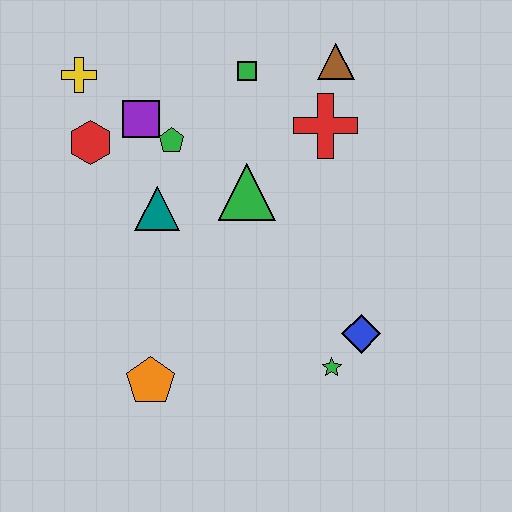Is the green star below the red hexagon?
Yes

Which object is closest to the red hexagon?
The purple square is closest to the red hexagon.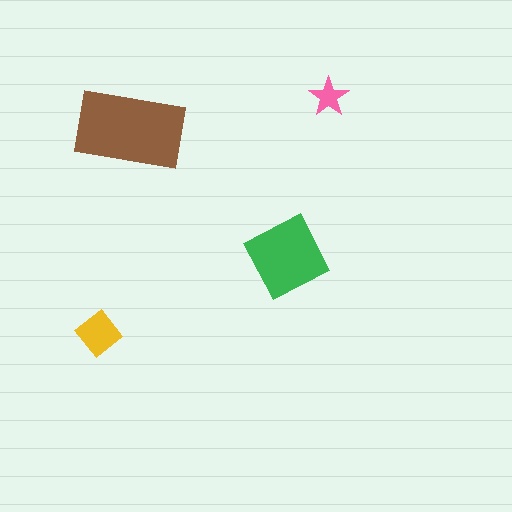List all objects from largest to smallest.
The brown rectangle, the green diamond, the yellow diamond, the pink star.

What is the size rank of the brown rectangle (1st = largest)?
1st.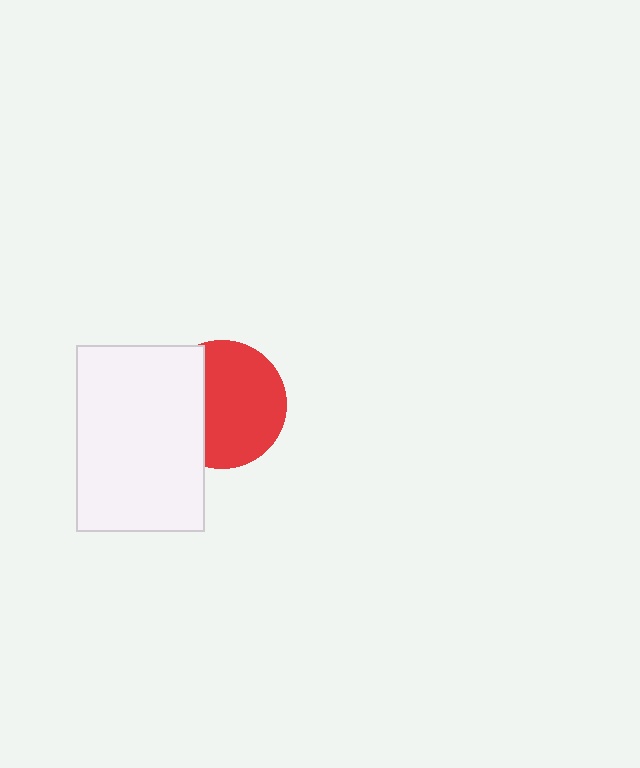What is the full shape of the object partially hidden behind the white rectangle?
The partially hidden object is a red circle.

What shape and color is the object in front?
The object in front is a white rectangle.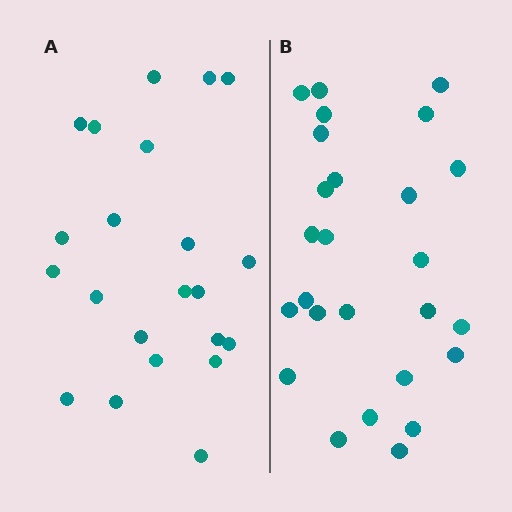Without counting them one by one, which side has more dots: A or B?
Region B (the right region) has more dots.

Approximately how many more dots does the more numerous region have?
Region B has about 4 more dots than region A.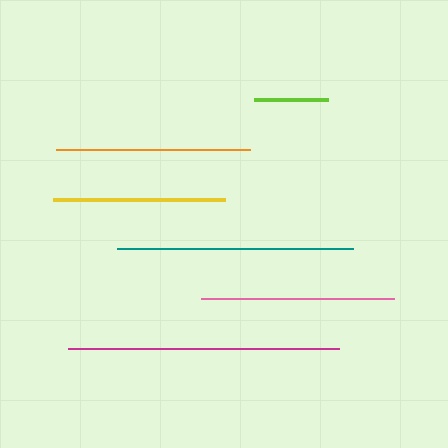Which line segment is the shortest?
The lime line is the shortest at approximately 74 pixels.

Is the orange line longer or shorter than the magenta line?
The magenta line is longer than the orange line.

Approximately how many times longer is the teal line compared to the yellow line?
The teal line is approximately 1.4 times the length of the yellow line.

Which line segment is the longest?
The magenta line is the longest at approximately 271 pixels.